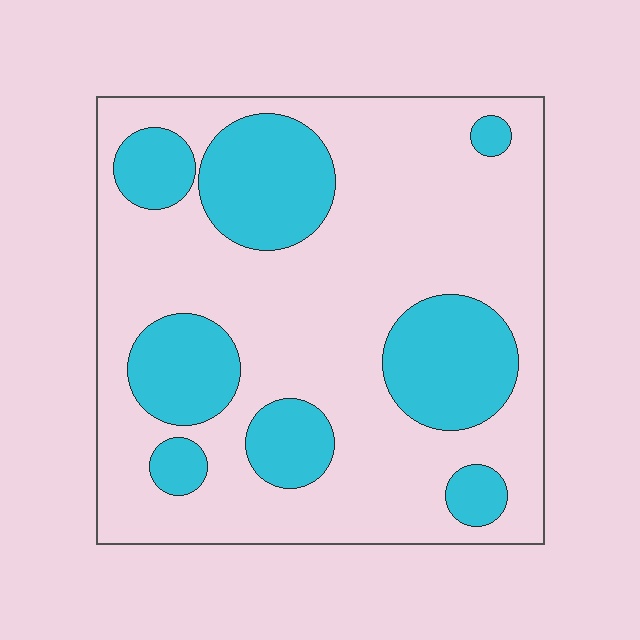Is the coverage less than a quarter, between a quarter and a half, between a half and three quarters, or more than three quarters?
Between a quarter and a half.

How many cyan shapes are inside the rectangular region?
8.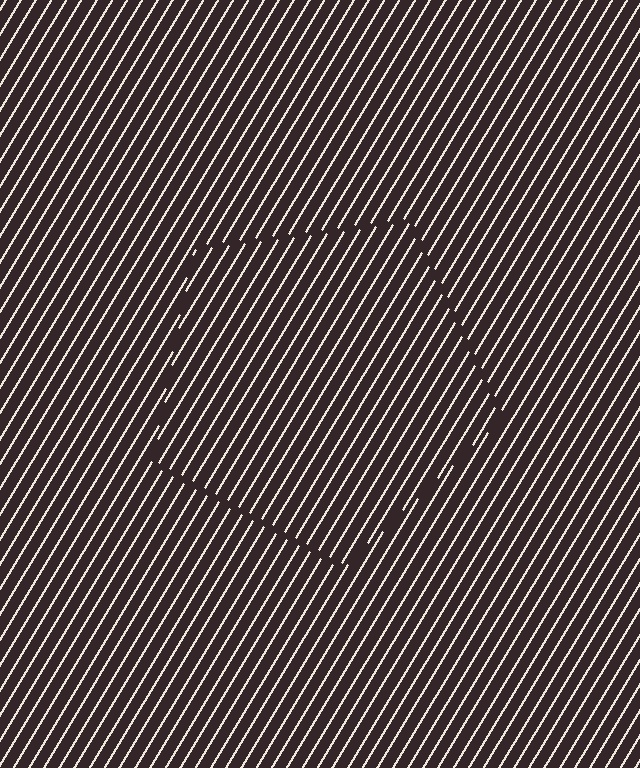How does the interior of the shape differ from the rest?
The interior of the shape contains the same grating, shifted by half a period — the contour is defined by the phase discontinuity where line-ends from the inner and outer gratings abut.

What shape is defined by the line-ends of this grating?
An illusory pentagon. The interior of the shape contains the same grating, shifted by half a period — the contour is defined by the phase discontinuity where line-ends from the inner and outer gratings abut.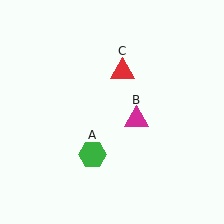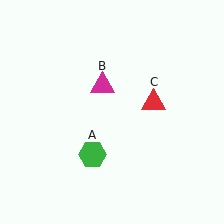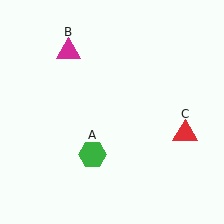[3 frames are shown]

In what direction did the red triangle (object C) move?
The red triangle (object C) moved down and to the right.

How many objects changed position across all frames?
2 objects changed position: magenta triangle (object B), red triangle (object C).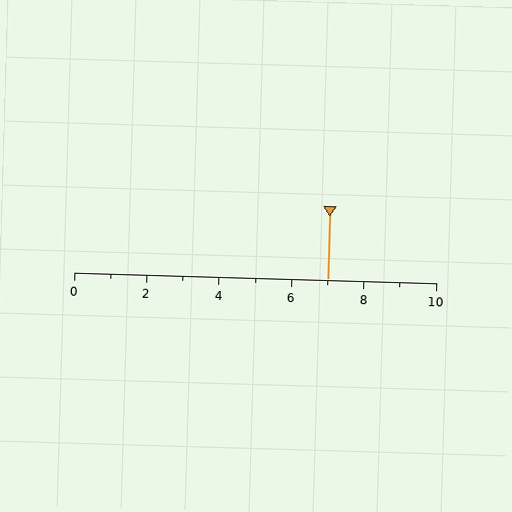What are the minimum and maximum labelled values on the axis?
The axis runs from 0 to 10.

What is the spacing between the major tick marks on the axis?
The major ticks are spaced 2 apart.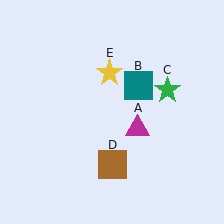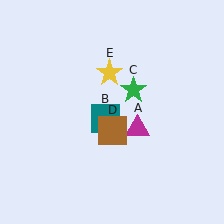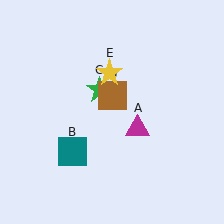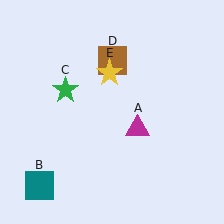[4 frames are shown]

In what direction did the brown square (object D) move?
The brown square (object D) moved up.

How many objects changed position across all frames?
3 objects changed position: teal square (object B), green star (object C), brown square (object D).